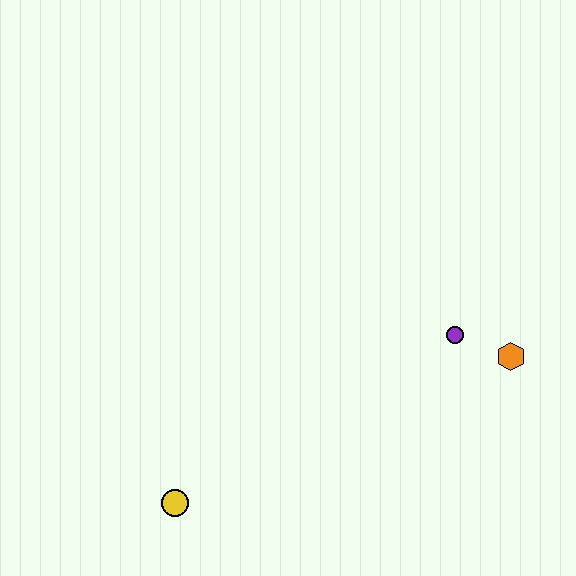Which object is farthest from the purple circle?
The yellow circle is farthest from the purple circle.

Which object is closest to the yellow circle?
The purple circle is closest to the yellow circle.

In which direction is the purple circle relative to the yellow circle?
The purple circle is to the right of the yellow circle.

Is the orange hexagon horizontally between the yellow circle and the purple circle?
No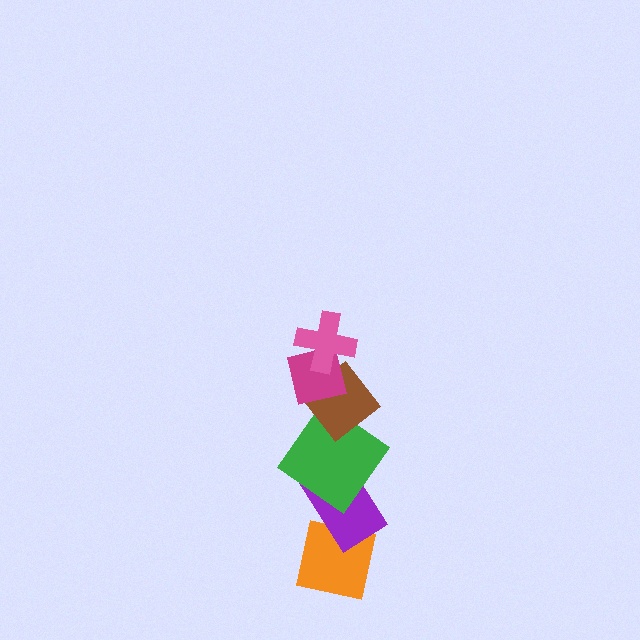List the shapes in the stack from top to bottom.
From top to bottom: the pink cross, the magenta square, the brown diamond, the green diamond, the purple rectangle, the orange square.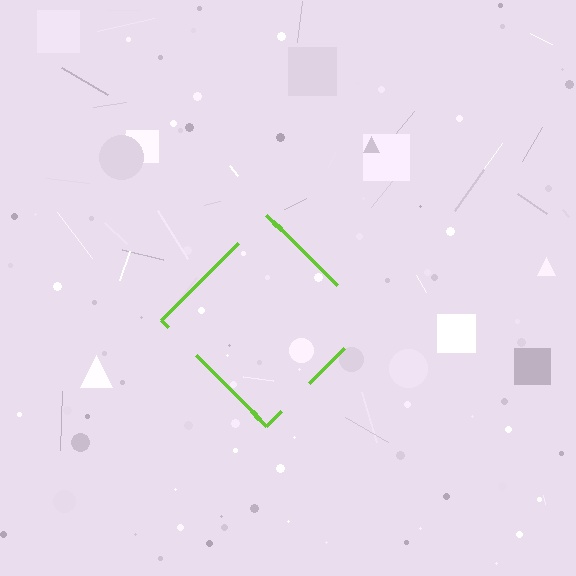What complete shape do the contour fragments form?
The contour fragments form a diamond.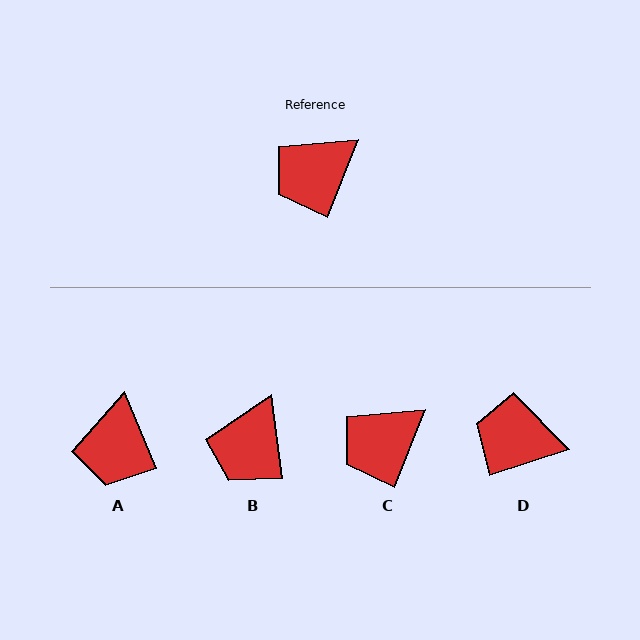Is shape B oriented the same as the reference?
No, it is off by about 29 degrees.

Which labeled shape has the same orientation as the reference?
C.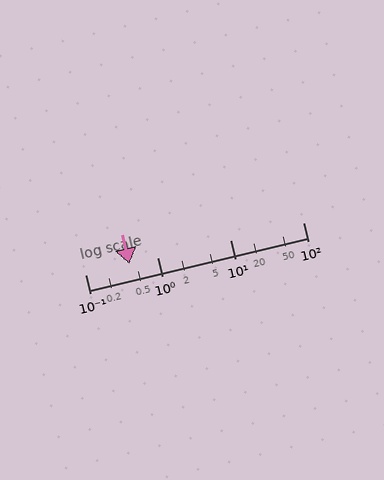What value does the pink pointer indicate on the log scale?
The pointer indicates approximately 0.41.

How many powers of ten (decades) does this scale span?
The scale spans 3 decades, from 0.1 to 100.